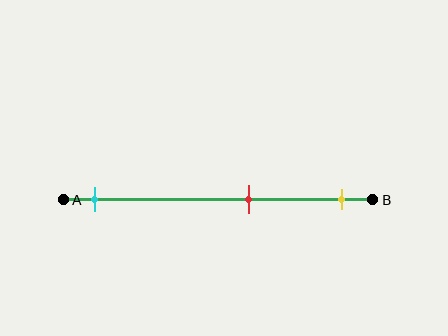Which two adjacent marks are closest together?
The red and yellow marks are the closest adjacent pair.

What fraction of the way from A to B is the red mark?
The red mark is approximately 60% (0.6) of the way from A to B.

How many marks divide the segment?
There are 3 marks dividing the segment.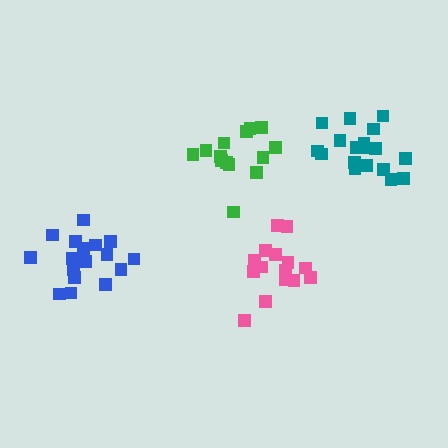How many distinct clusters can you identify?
There are 4 distinct clusters.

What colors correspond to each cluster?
The clusters are colored: pink, blue, green, teal.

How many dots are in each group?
Group 1: 15 dots, Group 2: 17 dots, Group 3: 14 dots, Group 4: 18 dots (64 total).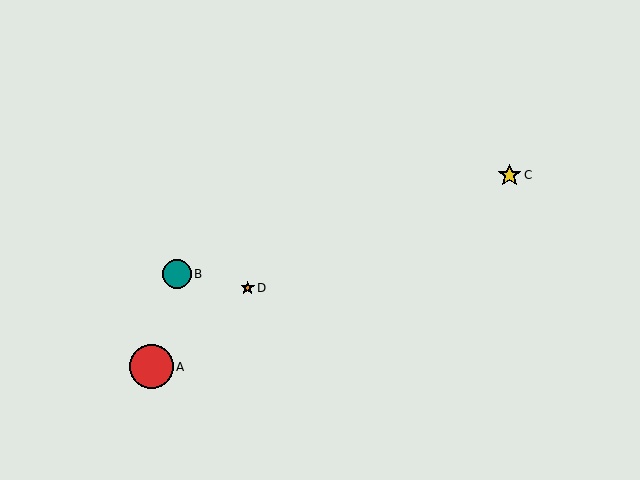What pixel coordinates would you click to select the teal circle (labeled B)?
Click at (177, 274) to select the teal circle B.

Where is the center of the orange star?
The center of the orange star is at (248, 288).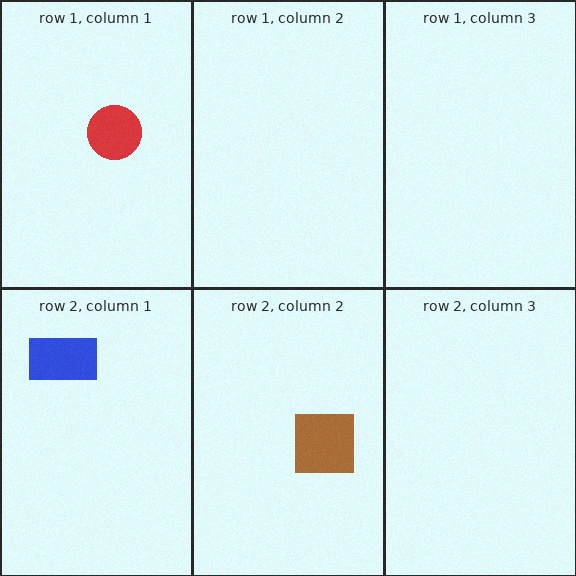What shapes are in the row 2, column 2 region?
The brown square.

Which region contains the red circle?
The row 1, column 1 region.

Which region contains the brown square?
The row 2, column 2 region.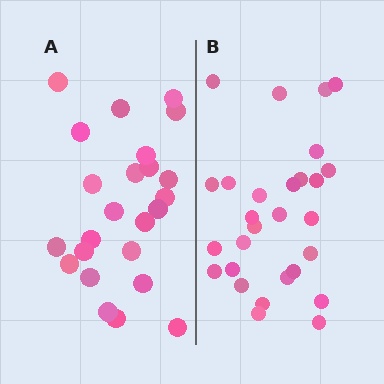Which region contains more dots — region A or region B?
Region B (the right region) has more dots.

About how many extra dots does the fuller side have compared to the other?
Region B has about 4 more dots than region A.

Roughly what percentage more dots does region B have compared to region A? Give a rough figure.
About 15% more.